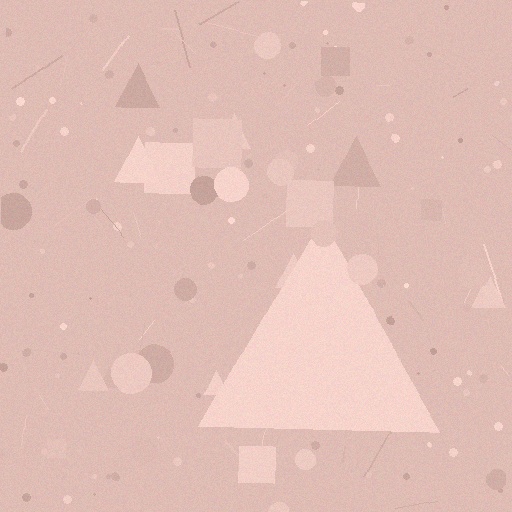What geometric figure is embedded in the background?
A triangle is embedded in the background.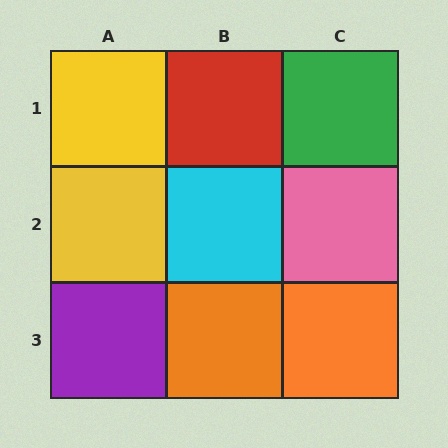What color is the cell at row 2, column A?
Yellow.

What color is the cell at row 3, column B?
Orange.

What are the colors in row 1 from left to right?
Yellow, red, green.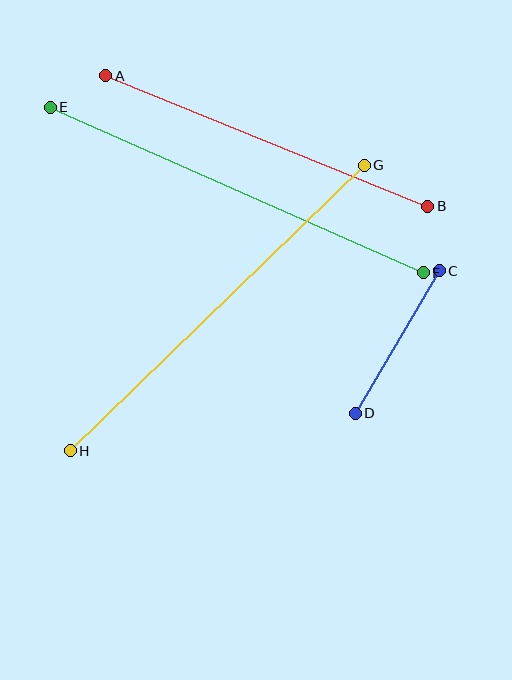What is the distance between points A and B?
The distance is approximately 347 pixels.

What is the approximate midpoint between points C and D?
The midpoint is at approximately (397, 342) pixels.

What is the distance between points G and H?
The distance is approximately 410 pixels.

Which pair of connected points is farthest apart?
Points G and H are farthest apart.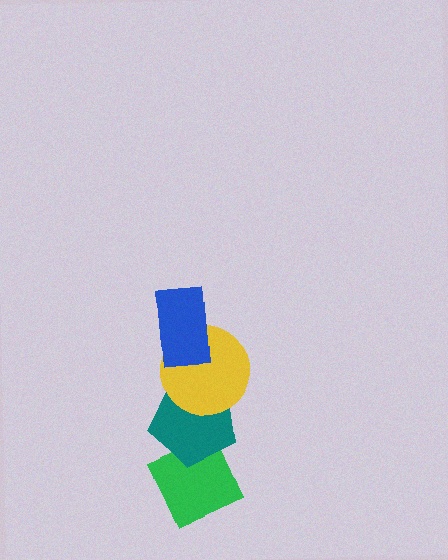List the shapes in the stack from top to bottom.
From top to bottom: the blue rectangle, the yellow circle, the teal pentagon, the green diamond.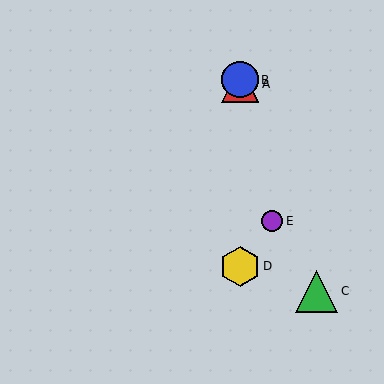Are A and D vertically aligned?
Yes, both are at x≈240.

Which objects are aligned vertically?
Objects A, B, D are aligned vertically.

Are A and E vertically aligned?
No, A is at x≈240 and E is at x≈272.